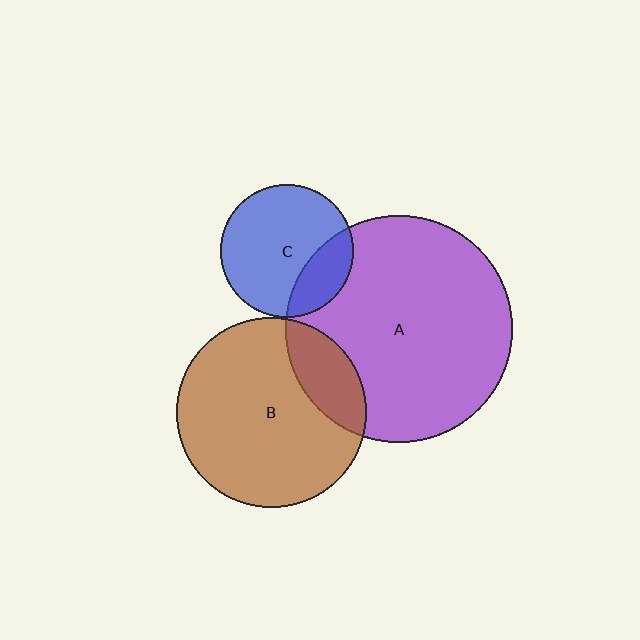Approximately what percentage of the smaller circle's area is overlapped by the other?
Approximately 25%.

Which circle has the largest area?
Circle A (purple).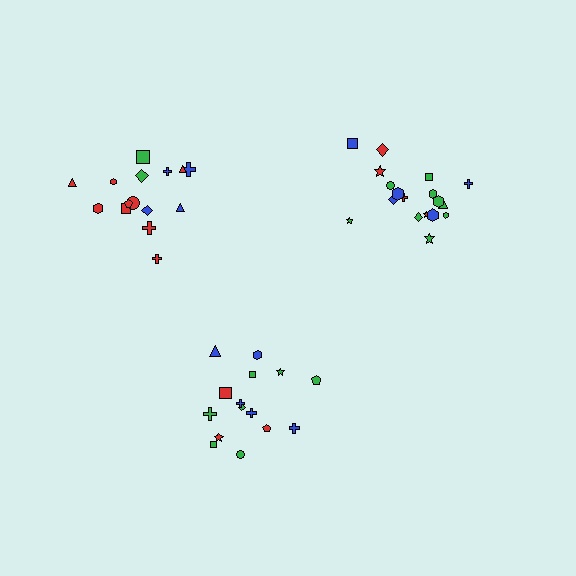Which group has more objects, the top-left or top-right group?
The top-right group.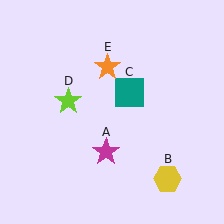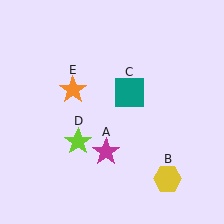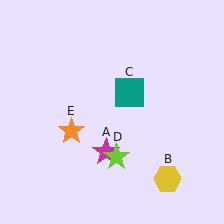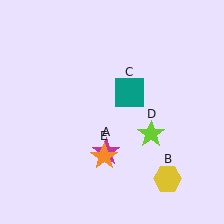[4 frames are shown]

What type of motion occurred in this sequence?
The lime star (object D), orange star (object E) rotated counterclockwise around the center of the scene.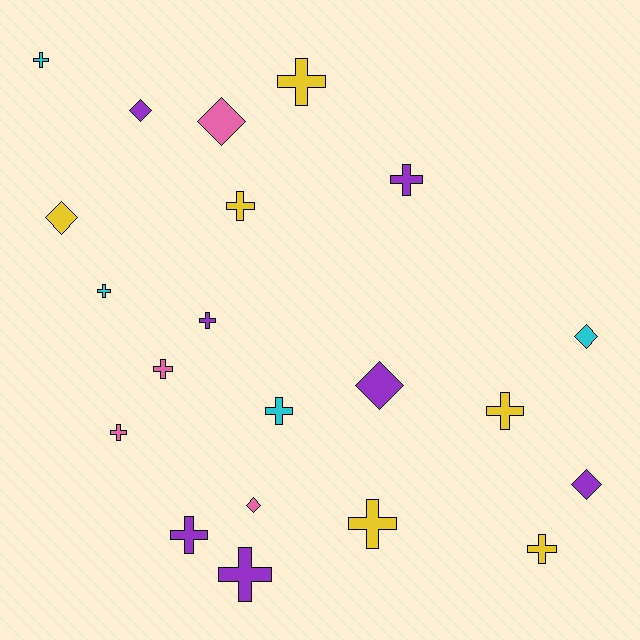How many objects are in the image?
There are 21 objects.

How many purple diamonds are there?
There are 3 purple diamonds.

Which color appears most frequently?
Purple, with 7 objects.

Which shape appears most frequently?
Cross, with 14 objects.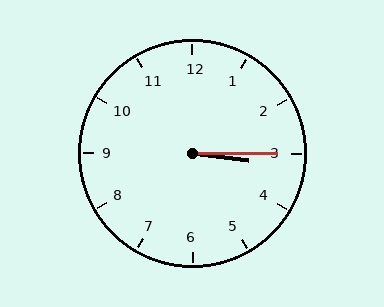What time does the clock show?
3:15.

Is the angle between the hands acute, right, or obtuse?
It is acute.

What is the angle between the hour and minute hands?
Approximately 8 degrees.